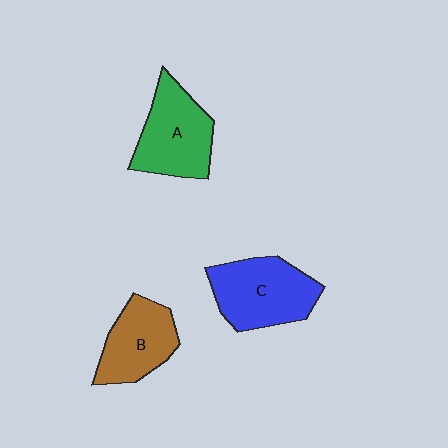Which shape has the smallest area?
Shape B (brown).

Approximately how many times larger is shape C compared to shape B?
Approximately 1.3 times.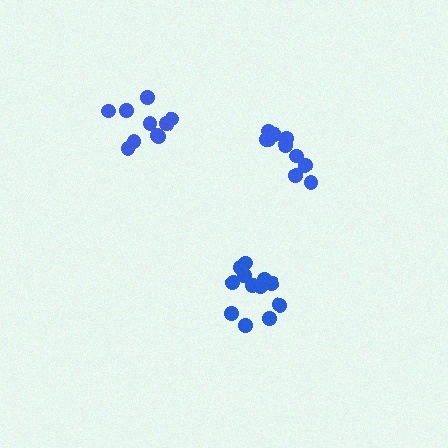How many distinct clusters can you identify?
There are 3 distinct clusters.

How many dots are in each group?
Group 1: 10 dots, Group 2: 12 dots, Group 3: 10 dots (32 total).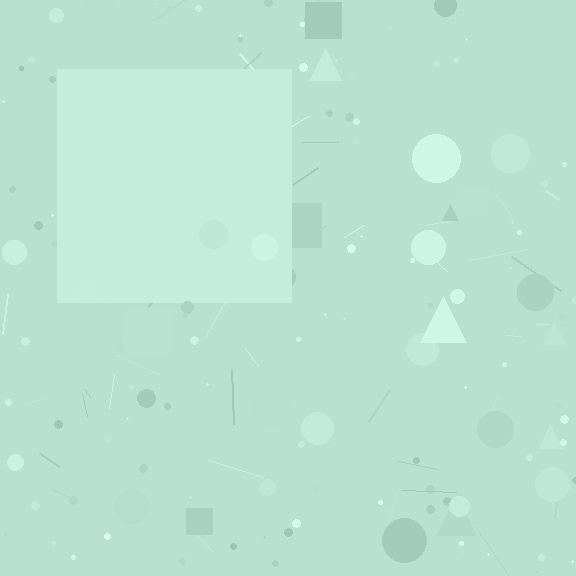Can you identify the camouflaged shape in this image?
The camouflaged shape is a square.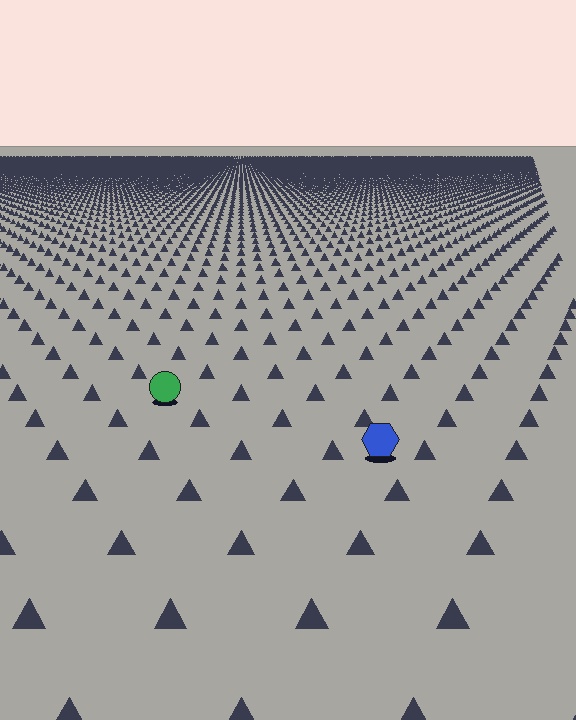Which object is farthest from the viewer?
The green circle is farthest from the viewer. It appears smaller and the ground texture around it is denser.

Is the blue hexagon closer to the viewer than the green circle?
Yes. The blue hexagon is closer — you can tell from the texture gradient: the ground texture is coarser near it.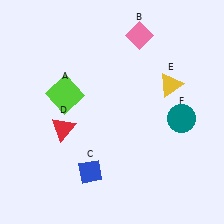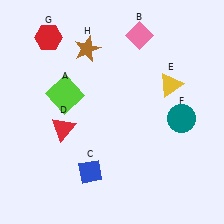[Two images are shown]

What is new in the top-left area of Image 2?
A brown star (H) was added in the top-left area of Image 2.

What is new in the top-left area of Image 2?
A red hexagon (G) was added in the top-left area of Image 2.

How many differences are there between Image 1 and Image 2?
There are 2 differences between the two images.